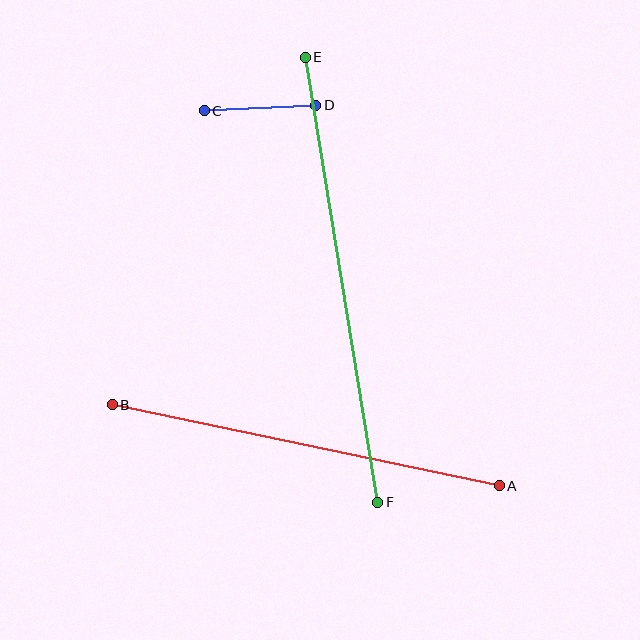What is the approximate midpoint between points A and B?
The midpoint is at approximately (306, 445) pixels.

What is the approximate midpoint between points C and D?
The midpoint is at approximately (260, 108) pixels.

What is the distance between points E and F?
The distance is approximately 451 pixels.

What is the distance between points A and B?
The distance is approximately 396 pixels.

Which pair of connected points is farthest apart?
Points E and F are farthest apart.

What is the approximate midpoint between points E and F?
The midpoint is at approximately (342, 280) pixels.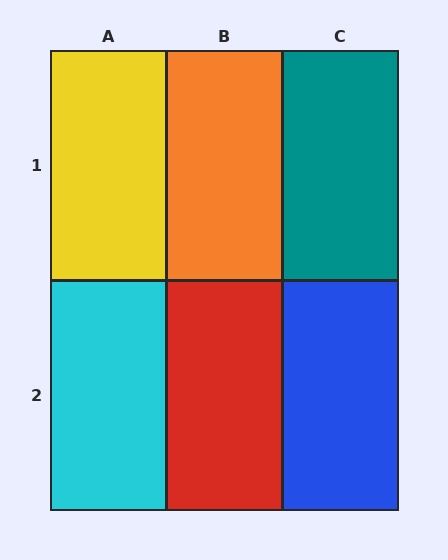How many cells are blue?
1 cell is blue.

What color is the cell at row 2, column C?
Blue.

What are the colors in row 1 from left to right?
Yellow, orange, teal.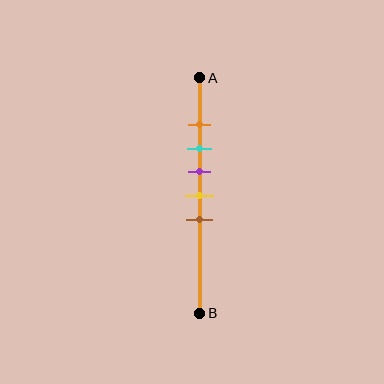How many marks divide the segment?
There are 5 marks dividing the segment.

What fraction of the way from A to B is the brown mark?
The brown mark is approximately 60% (0.6) of the way from A to B.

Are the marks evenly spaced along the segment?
Yes, the marks are approximately evenly spaced.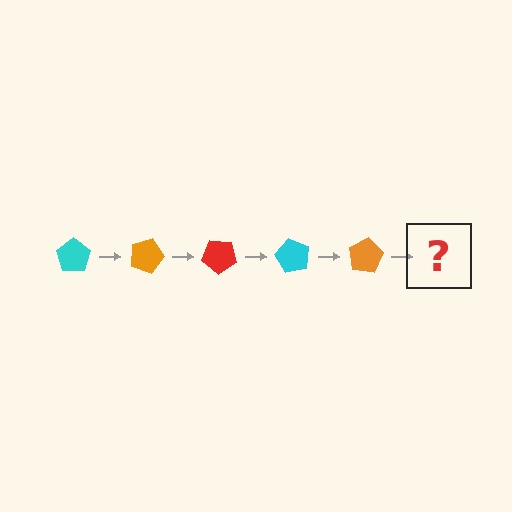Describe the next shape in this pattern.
It should be a red pentagon, rotated 100 degrees from the start.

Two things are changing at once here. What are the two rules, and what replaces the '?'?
The two rules are that it rotates 20 degrees each step and the color cycles through cyan, orange, and red. The '?' should be a red pentagon, rotated 100 degrees from the start.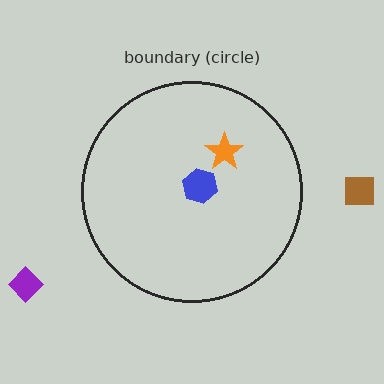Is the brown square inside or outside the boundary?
Outside.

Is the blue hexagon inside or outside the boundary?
Inside.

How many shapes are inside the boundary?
2 inside, 2 outside.